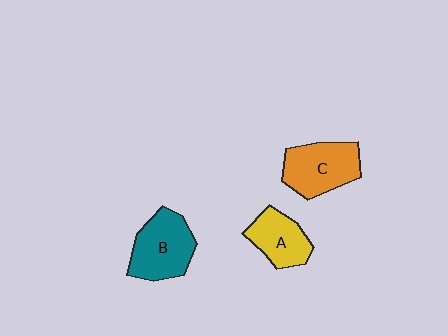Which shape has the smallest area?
Shape A (yellow).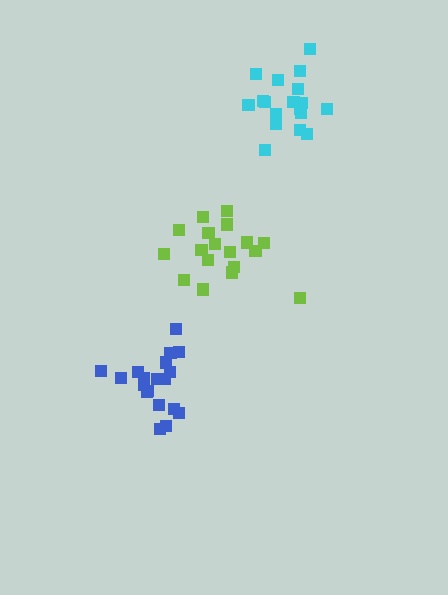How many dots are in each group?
Group 1: 19 dots, Group 2: 18 dots, Group 3: 18 dots (55 total).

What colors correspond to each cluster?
The clusters are colored: blue, cyan, lime.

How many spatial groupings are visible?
There are 3 spatial groupings.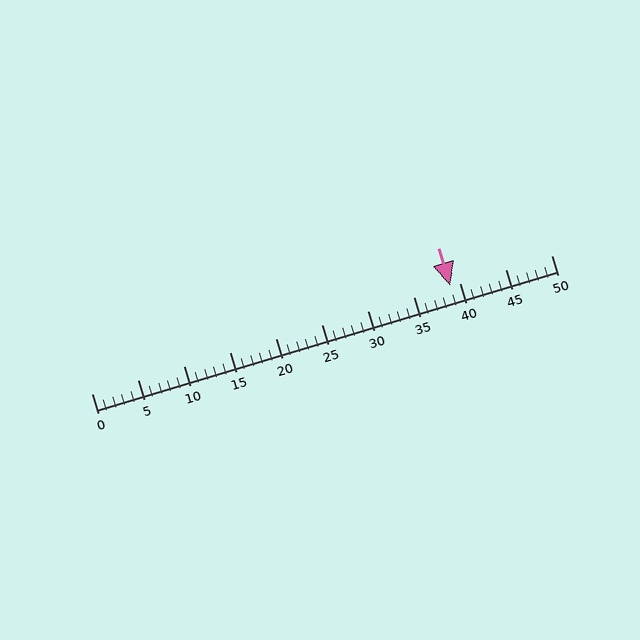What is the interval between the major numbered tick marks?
The major tick marks are spaced 5 units apart.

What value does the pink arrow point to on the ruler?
The pink arrow points to approximately 39.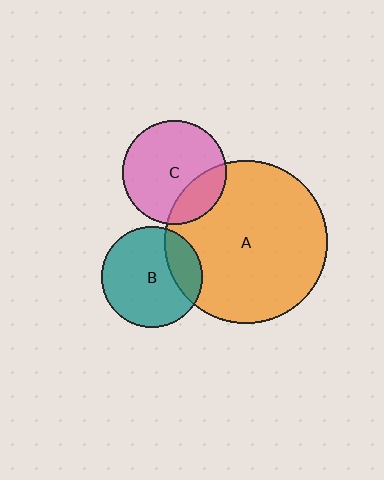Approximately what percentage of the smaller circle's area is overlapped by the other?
Approximately 25%.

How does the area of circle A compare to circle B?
Approximately 2.6 times.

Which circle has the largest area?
Circle A (orange).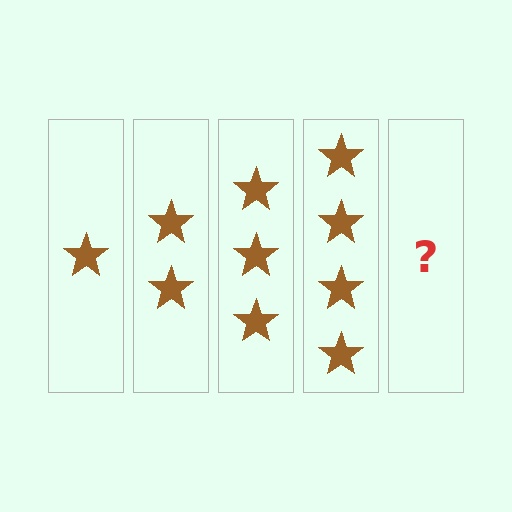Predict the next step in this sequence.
The next step is 5 stars.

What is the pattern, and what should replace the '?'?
The pattern is that each step adds one more star. The '?' should be 5 stars.